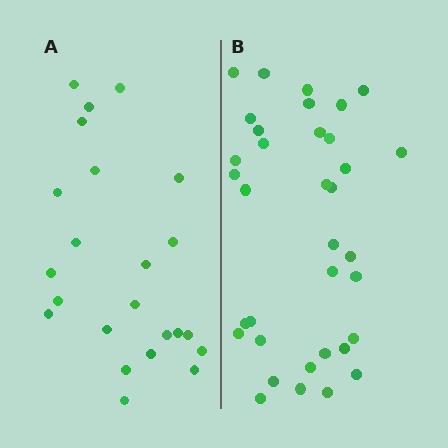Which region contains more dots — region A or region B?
Region B (the right region) has more dots.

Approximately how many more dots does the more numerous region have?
Region B has roughly 12 or so more dots than region A.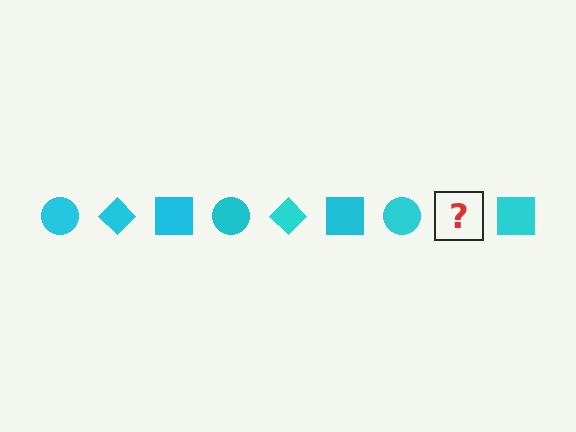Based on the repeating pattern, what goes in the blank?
The blank should be a cyan diamond.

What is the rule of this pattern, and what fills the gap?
The rule is that the pattern cycles through circle, diamond, square shapes in cyan. The gap should be filled with a cyan diamond.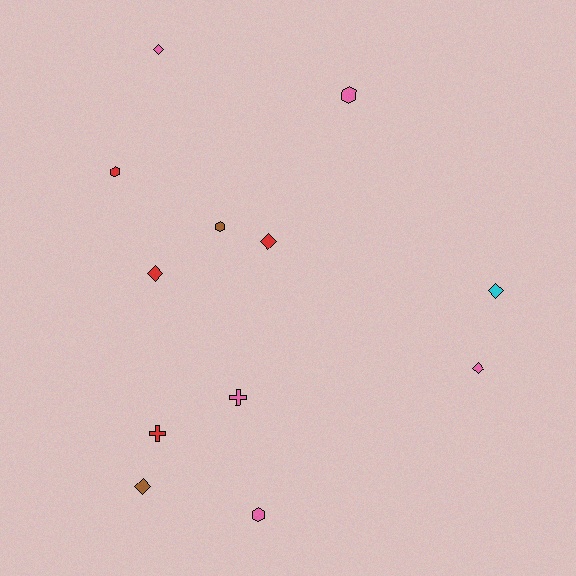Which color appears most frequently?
Pink, with 5 objects.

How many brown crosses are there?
There are no brown crosses.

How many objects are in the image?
There are 12 objects.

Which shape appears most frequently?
Diamond, with 6 objects.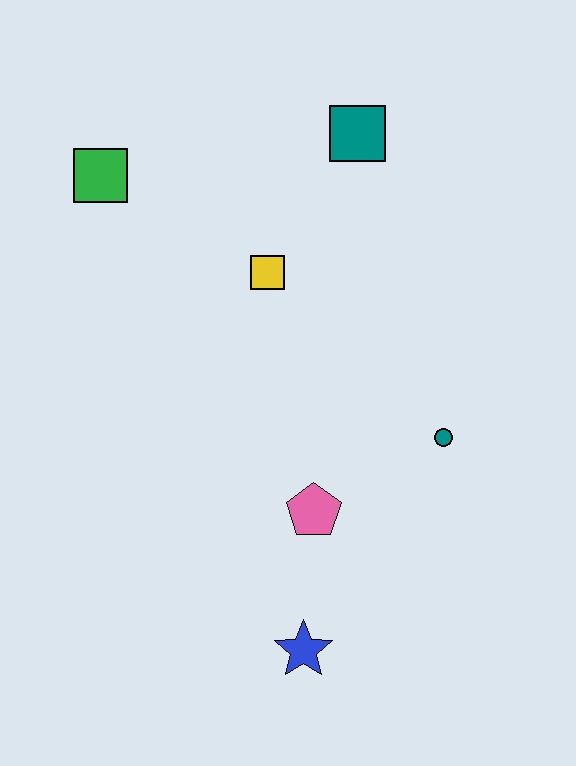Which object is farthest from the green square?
The blue star is farthest from the green square.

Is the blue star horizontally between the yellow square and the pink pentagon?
Yes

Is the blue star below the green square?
Yes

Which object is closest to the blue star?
The pink pentagon is closest to the blue star.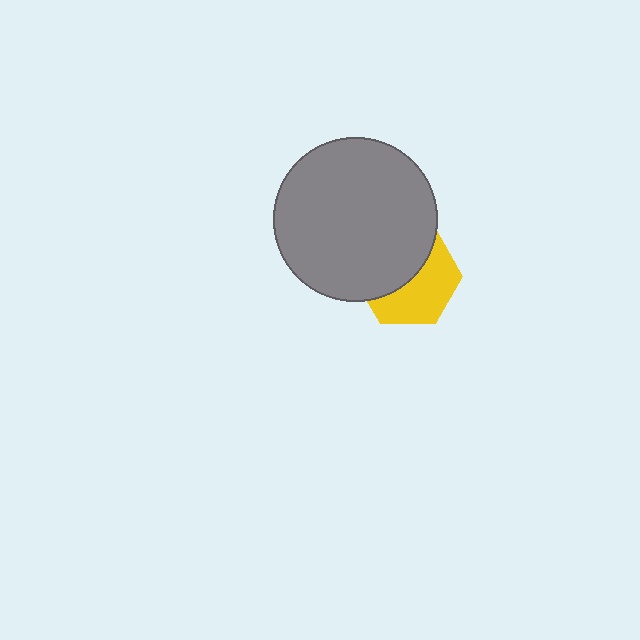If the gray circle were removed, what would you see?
You would see the complete yellow hexagon.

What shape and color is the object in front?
The object in front is a gray circle.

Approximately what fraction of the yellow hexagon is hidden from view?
Roughly 51% of the yellow hexagon is hidden behind the gray circle.